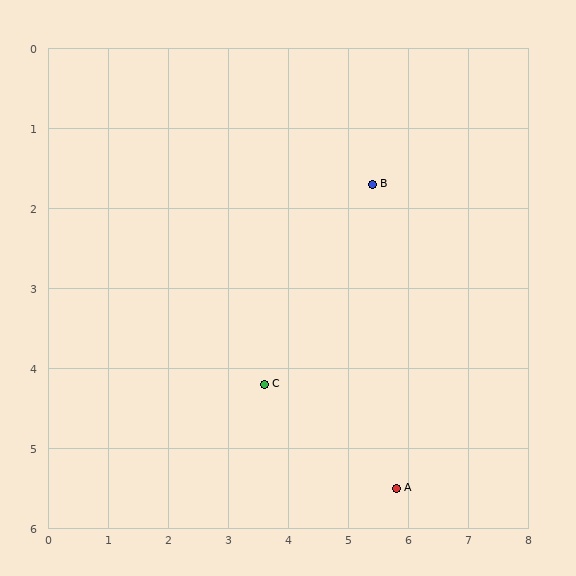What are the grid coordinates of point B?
Point B is at approximately (5.4, 1.7).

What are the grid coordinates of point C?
Point C is at approximately (3.6, 4.2).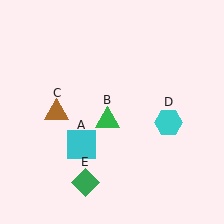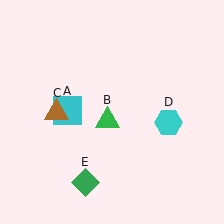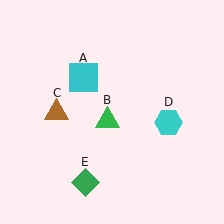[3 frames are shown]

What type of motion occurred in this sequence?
The cyan square (object A) rotated clockwise around the center of the scene.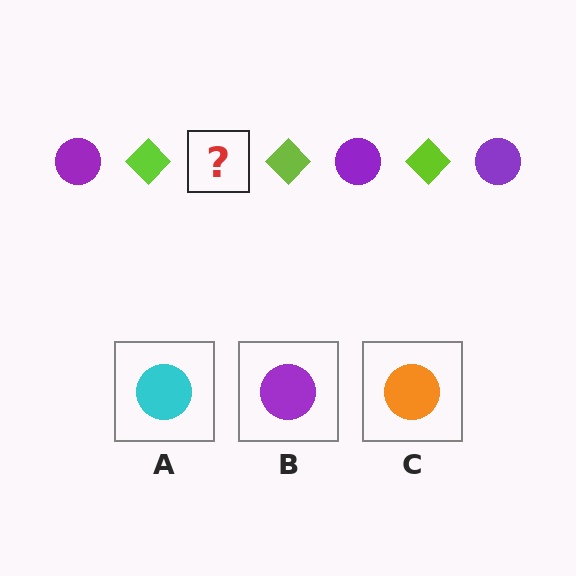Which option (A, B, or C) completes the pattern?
B.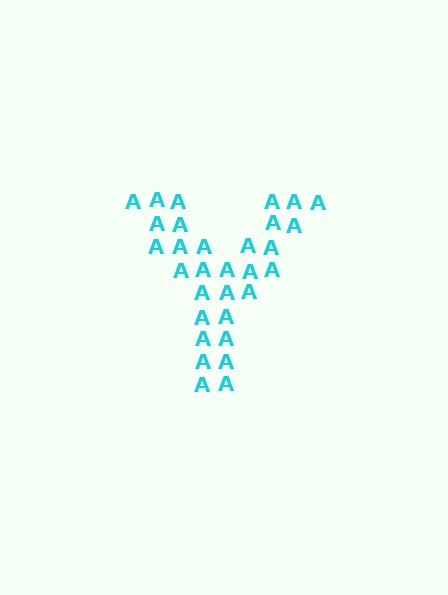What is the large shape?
The large shape is the letter Y.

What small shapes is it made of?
It is made of small letter A's.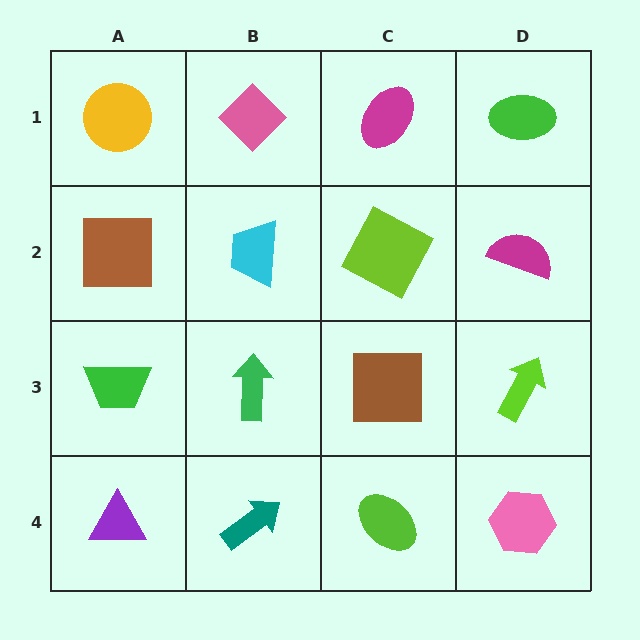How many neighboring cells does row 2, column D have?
3.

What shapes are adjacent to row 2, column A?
A yellow circle (row 1, column A), a green trapezoid (row 3, column A), a cyan trapezoid (row 2, column B).